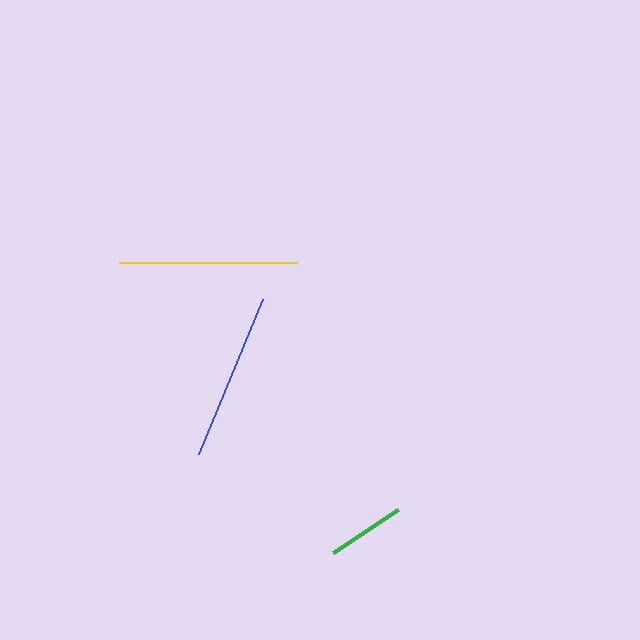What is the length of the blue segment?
The blue segment is approximately 168 pixels long.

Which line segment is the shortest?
The green line is the shortest at approximately 78 pixels.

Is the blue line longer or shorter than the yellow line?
The yellow line is longer than the blue line.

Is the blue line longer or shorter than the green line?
The blue line is longer than the green line.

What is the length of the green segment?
The green segment is approximately 78 pixels long.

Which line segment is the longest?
The yellow line is the longest at approximately 179 pixels.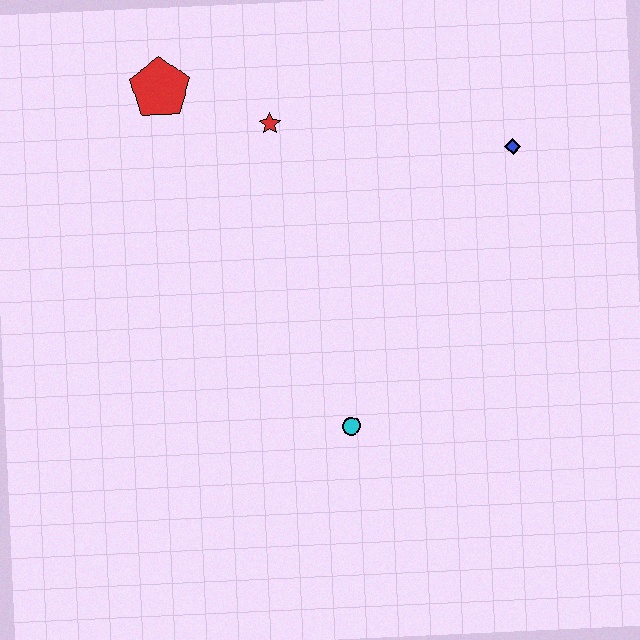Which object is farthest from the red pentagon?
The cyan circle is farthest from the red pentagon.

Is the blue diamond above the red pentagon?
No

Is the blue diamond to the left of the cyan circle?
No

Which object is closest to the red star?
The red pentagon is closest to the red star.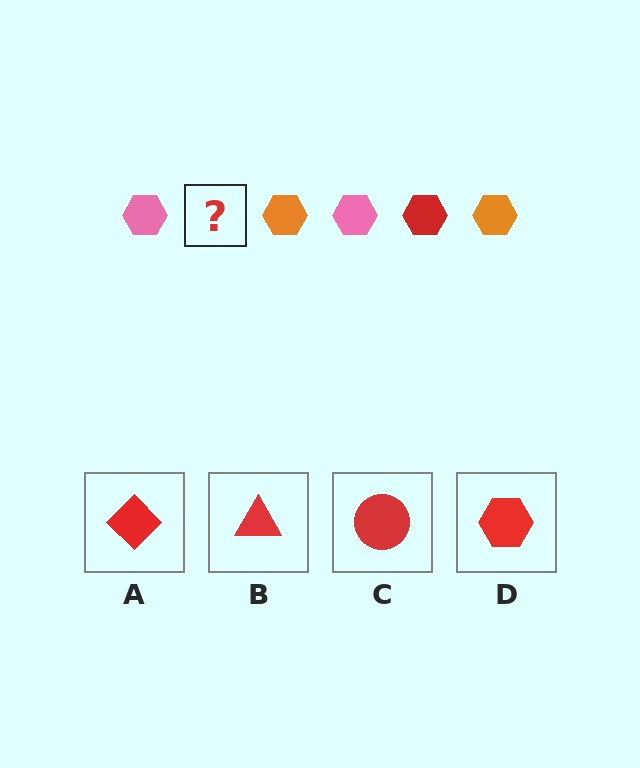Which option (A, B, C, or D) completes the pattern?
D.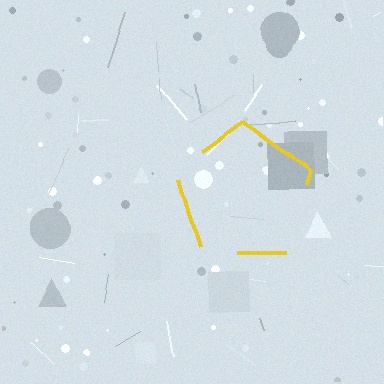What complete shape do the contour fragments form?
The contour fragments form a pentagon.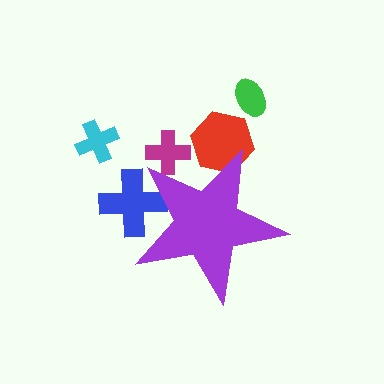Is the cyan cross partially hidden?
No, the cyan cross is fully visible.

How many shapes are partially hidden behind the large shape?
3 shapes are partially hidden.